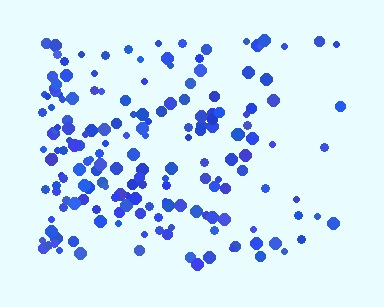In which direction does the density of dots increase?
From right to left, with the left side densest.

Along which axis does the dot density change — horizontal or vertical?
Horizontal.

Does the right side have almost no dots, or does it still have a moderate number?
Still a moderate number, just noticeably fewer than the left.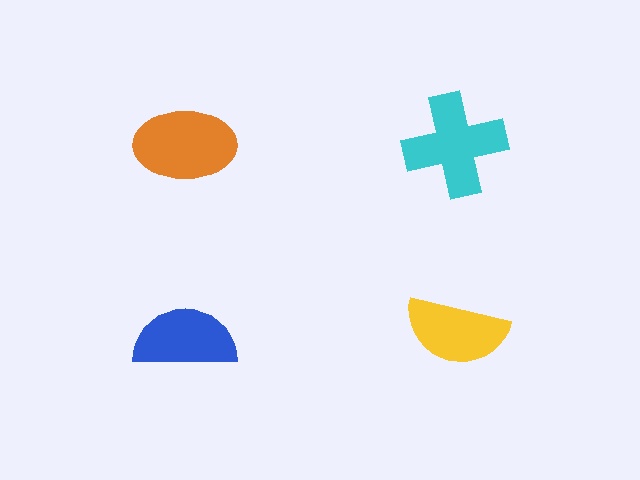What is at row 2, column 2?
A yellow semicircle.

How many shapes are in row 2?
2 shapes.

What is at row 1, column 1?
An orange ellipse.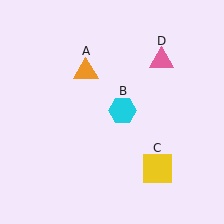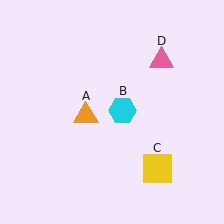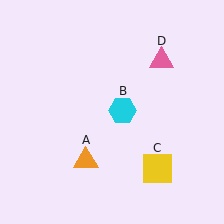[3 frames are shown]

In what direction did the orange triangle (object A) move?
The orange triangle (object A) moved down.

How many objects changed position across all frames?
1 object changed position: orange triangle (object A).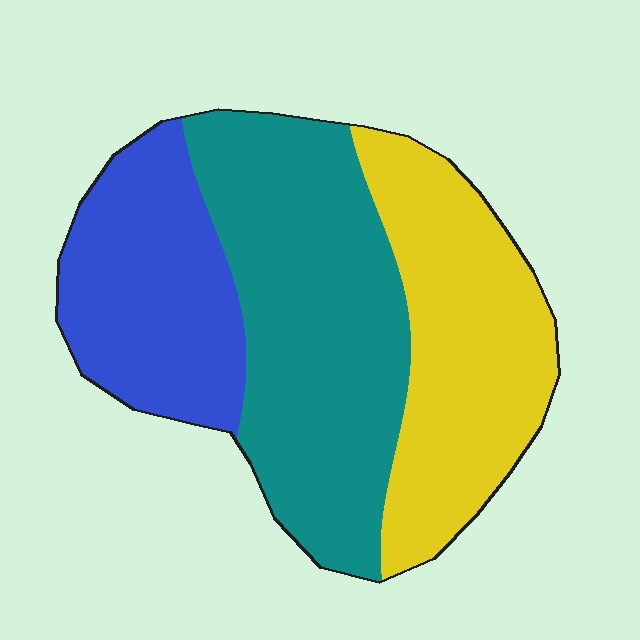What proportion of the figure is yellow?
Yellow covers around 30% of the figure.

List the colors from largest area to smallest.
From largest to smallest: teal, yellow, blue.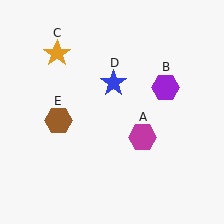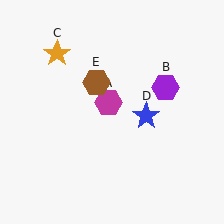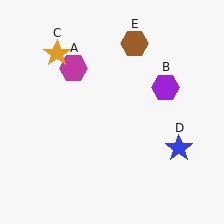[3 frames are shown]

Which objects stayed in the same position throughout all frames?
Purple hexagon (object B) and orange star (object C) remained stationary.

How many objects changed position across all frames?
3 objects changed position: magenta hexagon (object A), blue star (object D), brown hexagon (object E).